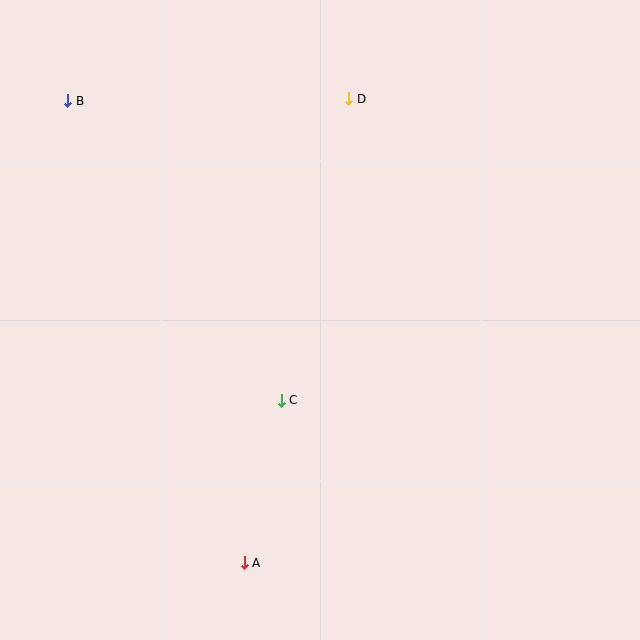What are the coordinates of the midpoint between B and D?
The midpoint between B and D is at (208, 100).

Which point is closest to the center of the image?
Point C at (281, 400) is closest to the center.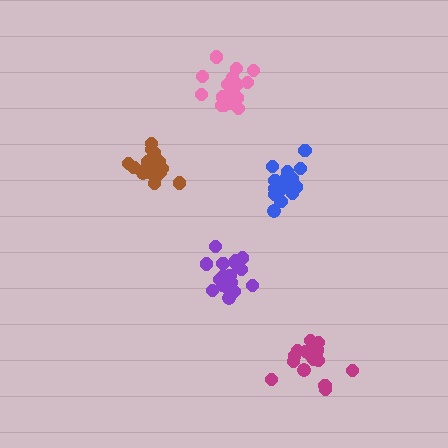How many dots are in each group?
Group 1: 18 dots, Group 2: 17 dots, Group 3: 20 dots, Group 4: 18 dots, Group 5: 16 dots (89 total).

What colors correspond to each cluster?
The clusters are colored: brown, blue, purple, pink, magenta.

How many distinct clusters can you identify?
There are 5 distinct clusters.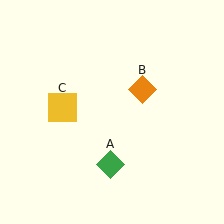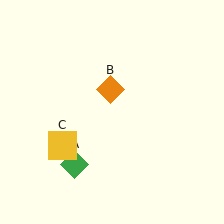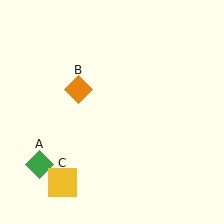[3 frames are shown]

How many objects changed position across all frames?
3 objects changed position: green diamond (object A), orange diamond (object B), yellow square (object C).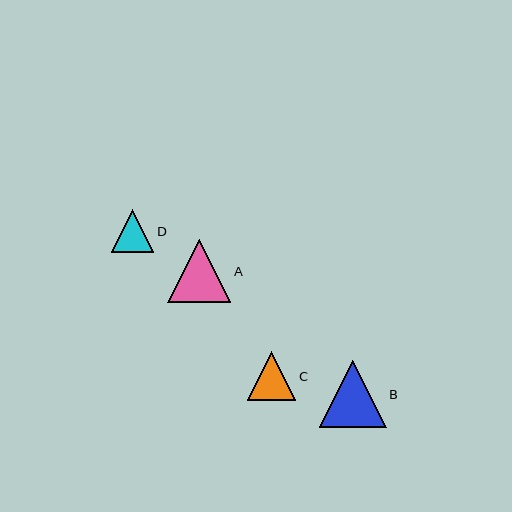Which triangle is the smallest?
Triangle D is the smallest with a size of approximately 43 pixels.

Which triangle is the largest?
Triangle B is the largest with a size of approximately 67 pixels.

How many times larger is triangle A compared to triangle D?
Triangle A is approximately 1.5 times the size of triangle D.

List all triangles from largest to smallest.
From largest to smallest: B, A, C, D.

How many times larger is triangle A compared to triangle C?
Triangle A is approximately 1.3 times the size of triangle C.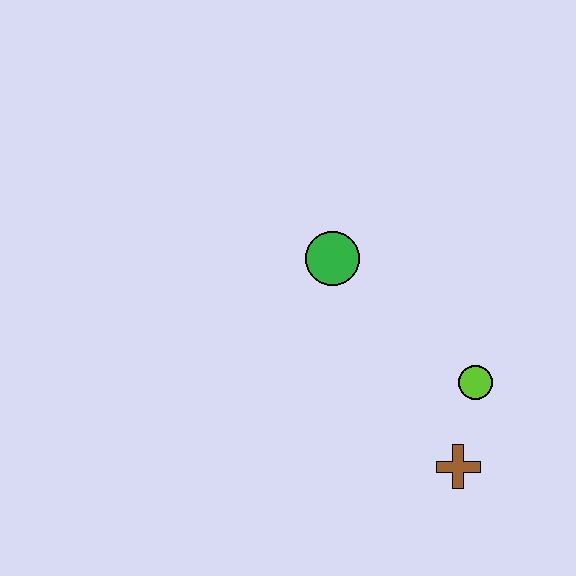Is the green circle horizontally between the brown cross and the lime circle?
No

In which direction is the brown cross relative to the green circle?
The brown cross is below the green circle.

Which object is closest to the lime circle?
The brown cross is closest to the lime circle.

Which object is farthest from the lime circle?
The green circle is farthest from the lime circle.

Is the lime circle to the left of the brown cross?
No